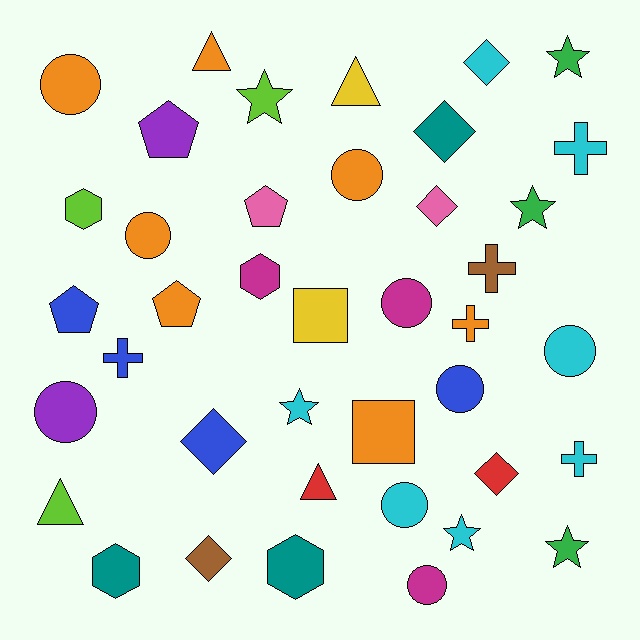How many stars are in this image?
There are 6 stars.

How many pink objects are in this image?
There are 2 pink objects.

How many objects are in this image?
There are 40 objects.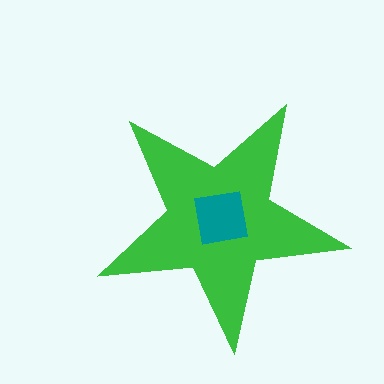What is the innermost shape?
The teal square.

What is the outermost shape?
The green star.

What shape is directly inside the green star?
The teal square.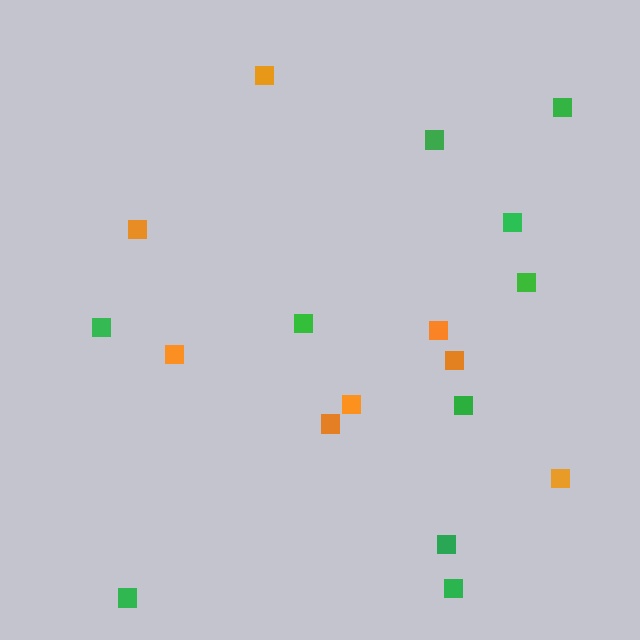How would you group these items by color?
There are 2 groups: one group of green squares (10) and one group of orange squares (8).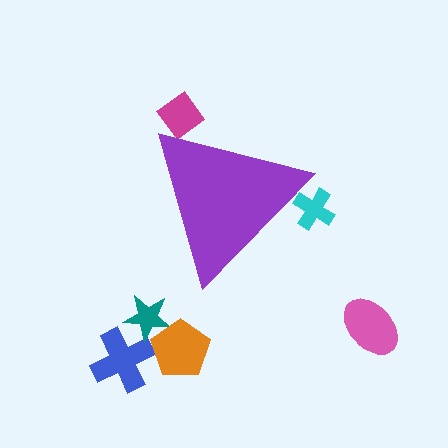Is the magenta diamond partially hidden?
Yes, the magenta diamond is partially hidden behind the purple triangle.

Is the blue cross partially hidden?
No, the blue cross is fully visible.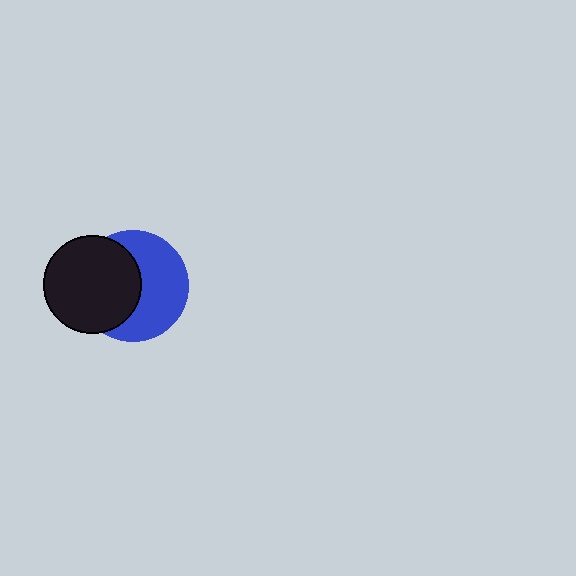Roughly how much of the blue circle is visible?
About half of it is visible (roughly 54%).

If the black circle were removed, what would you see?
You would see the complete blue circle.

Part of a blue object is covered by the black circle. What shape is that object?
It is a circle.